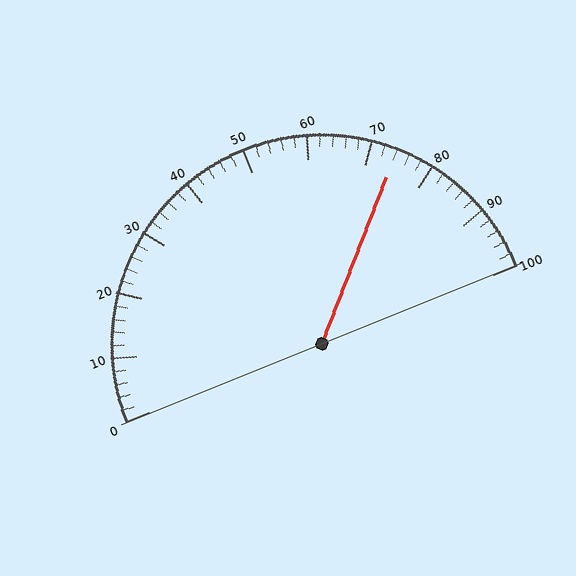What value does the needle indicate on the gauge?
The needle indicates approximately 74.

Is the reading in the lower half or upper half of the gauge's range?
The reading is in the upper half of the range (0 to 100).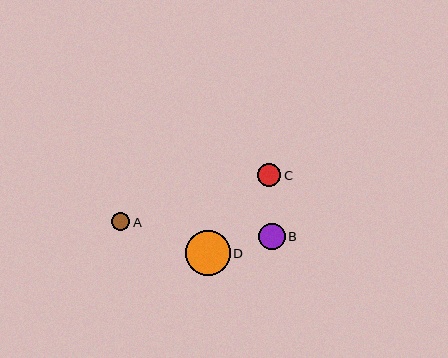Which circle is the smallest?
Circle A is the smallest with a size of approximately 18 pixels.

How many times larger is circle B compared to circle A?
Circle B is approximately 1.5 times the size of circle A.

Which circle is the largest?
Circle D is the largest with a size of approximately 45 pixels.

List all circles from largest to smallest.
From largest to smallest: D, B, C, A.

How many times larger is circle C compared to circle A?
Circle C is approximately 1.3 times the size of circle A.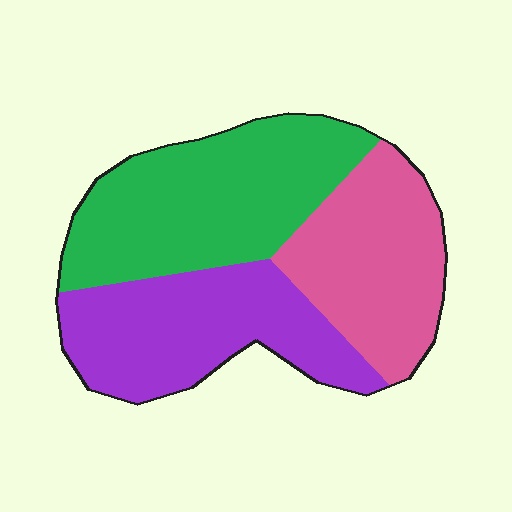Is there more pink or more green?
Green.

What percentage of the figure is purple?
Purple covers roughly 35% of the figure.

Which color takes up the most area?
Green, at roughly 40%.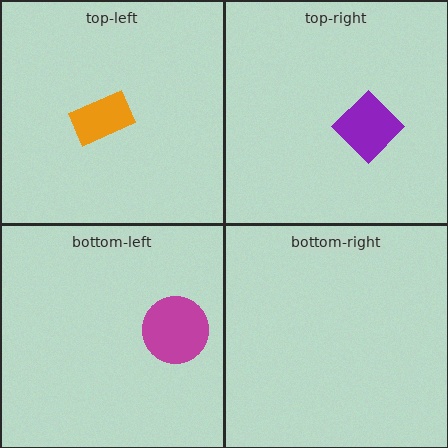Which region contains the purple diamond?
The top-right region.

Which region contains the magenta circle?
The bottom-left region.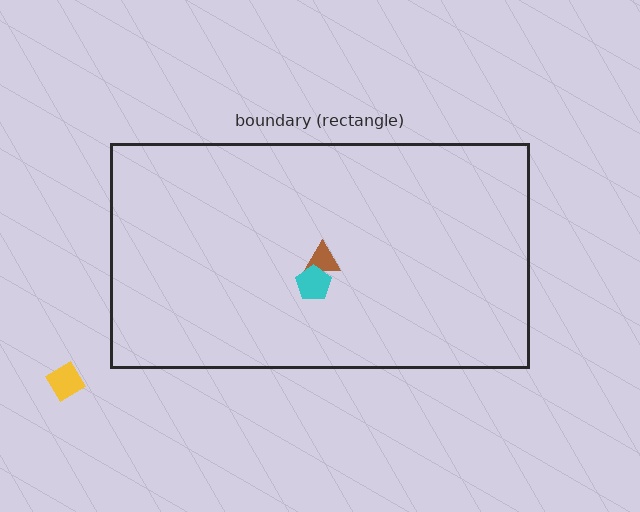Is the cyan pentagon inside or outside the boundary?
Inside.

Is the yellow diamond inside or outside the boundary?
Outside.